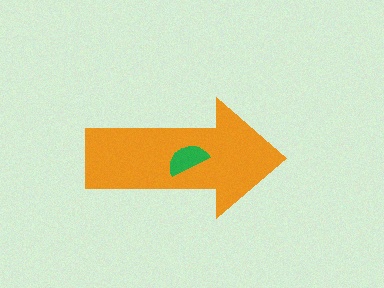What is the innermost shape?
The green semicircle.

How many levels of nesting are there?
2.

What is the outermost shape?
The orange arrow.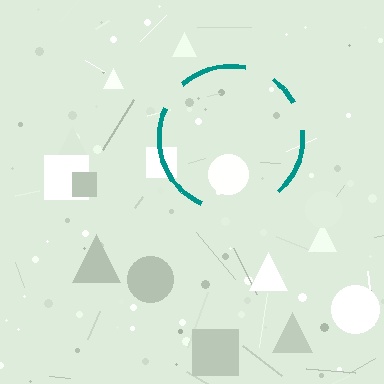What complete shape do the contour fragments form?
The contour fragments form a circle.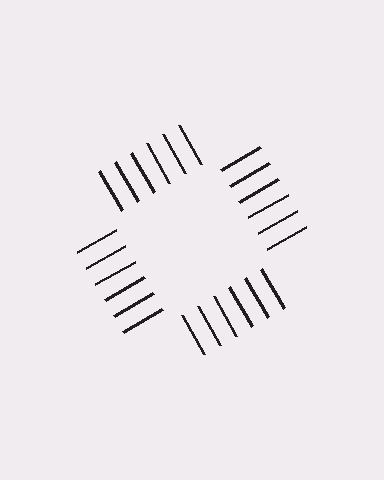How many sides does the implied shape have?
4 sides — the line-ends trace a square.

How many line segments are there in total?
24 — 6 along each of the 4 edges.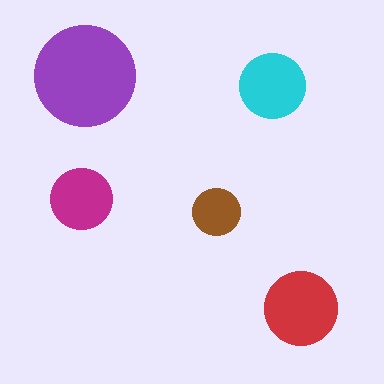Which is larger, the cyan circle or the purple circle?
The purple one.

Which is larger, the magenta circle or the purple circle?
The purple one.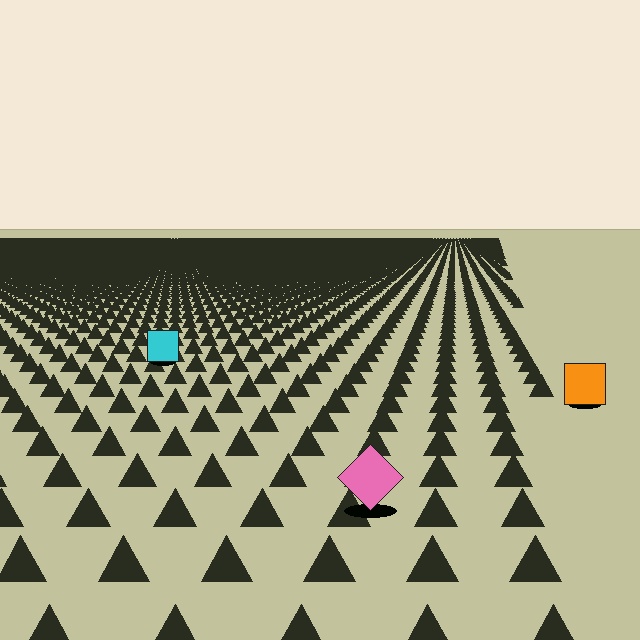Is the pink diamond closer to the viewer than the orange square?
Yes. The pink diamond is closer — you can tell from the texture gradient: the ground texture is coarser near it.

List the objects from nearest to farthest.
From nearest to farthest: the pink diamond, the orange square, the cyan square.